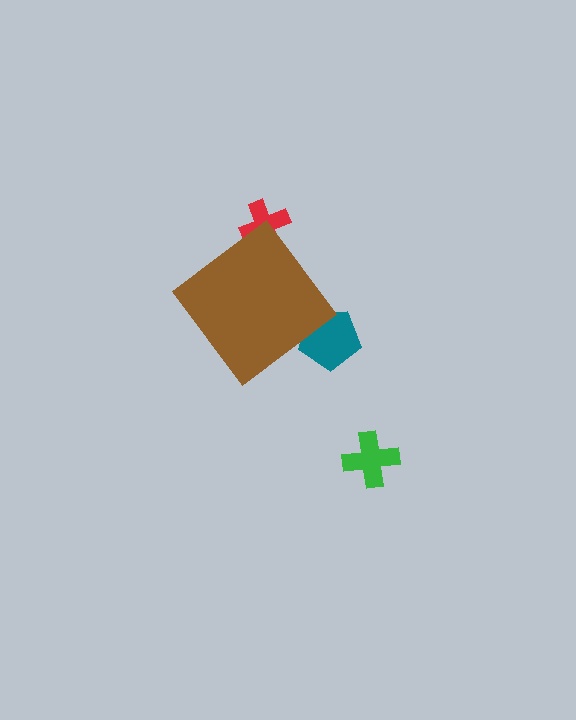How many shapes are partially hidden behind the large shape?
2 shapes are partially hidden.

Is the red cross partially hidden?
Yes, the red cross is partially hidden behind the brown diamond.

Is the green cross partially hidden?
No, the green cross is fully visible.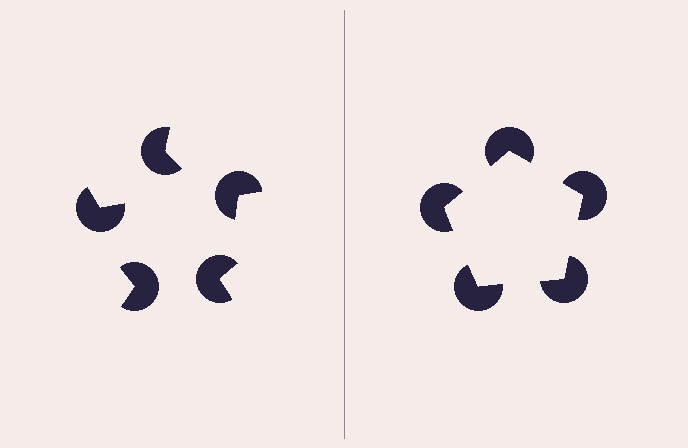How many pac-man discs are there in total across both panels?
10 — 5 on each side.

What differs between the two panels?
The pac-man discs are positioned identically on both sides; only the wedge orientations differ. On the right they align to a pentagon; on the left they are misaligned.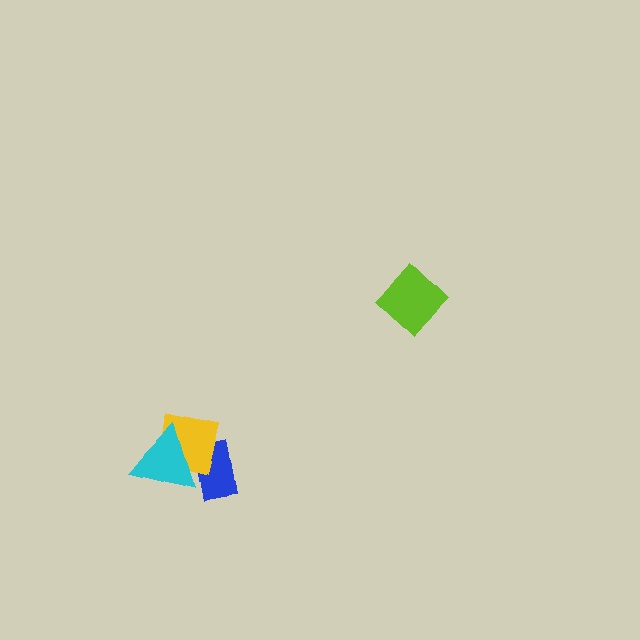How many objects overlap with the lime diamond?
0 objects overlap with the lime diamond.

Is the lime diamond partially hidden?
No, no other shape covers it.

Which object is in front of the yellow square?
The cyan triangle is in front of the yellow square.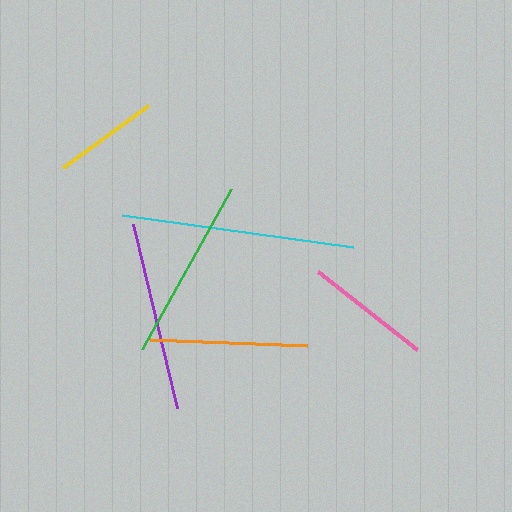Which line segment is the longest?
The cyan line is the longest at approximately 233 pixels.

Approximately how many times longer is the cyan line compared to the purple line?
The cyan line is approximately 1.2 times the length of the purple line.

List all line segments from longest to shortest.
From longest to shortest: cyan, purple, green, orange, pink, yellow.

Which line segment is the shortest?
The yellow line is the shortest at approximately 106 pixels.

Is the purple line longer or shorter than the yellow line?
The purple line is longer than the yellow line.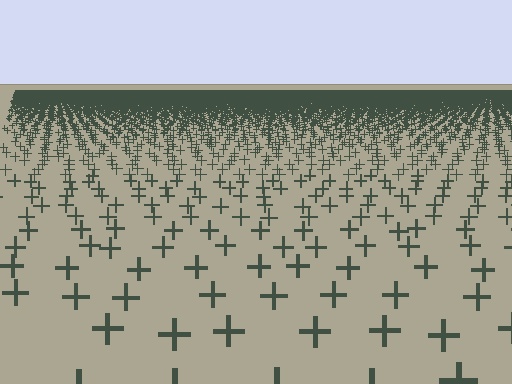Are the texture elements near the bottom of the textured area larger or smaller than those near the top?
Larger. Near the bottom, elements are closer to the viewer and appear at a bigger on-screen size.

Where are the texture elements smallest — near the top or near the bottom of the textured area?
Near the top.